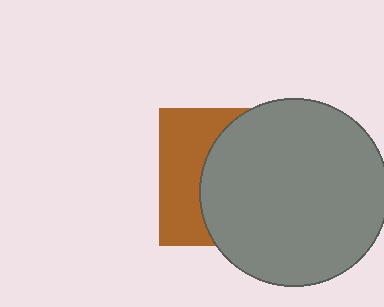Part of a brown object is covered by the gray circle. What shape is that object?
It is a square.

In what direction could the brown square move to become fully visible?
The brown square could move left. That would shift it out from behind the gray circle entirely.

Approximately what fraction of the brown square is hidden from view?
Roughly 63% of the brown square is hidden behind the gray circle.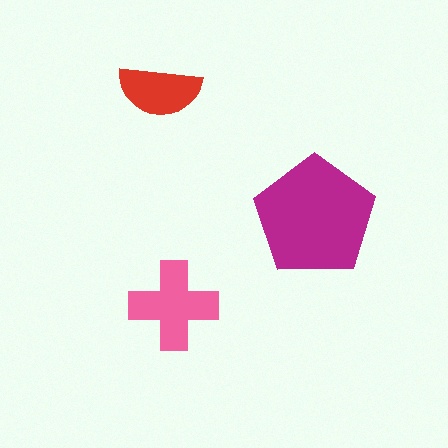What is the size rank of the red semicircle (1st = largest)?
3rd.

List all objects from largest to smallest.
The magenta pentagon, the pink cross, the red semicircle.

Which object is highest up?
The red semicircle is topmost.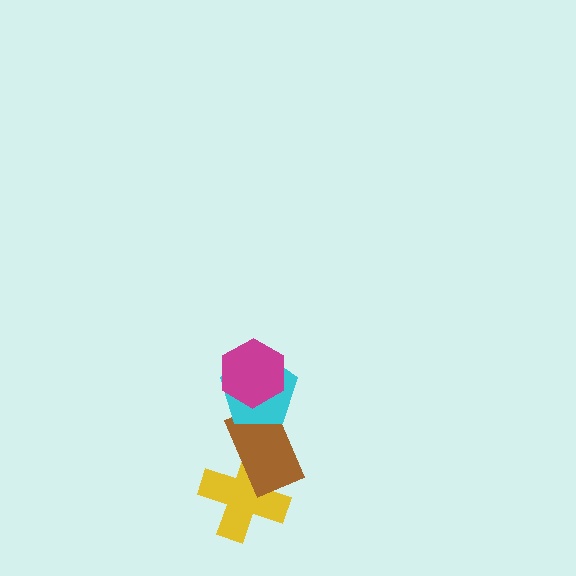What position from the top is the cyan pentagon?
The cyan pentagon is 2nd from the top.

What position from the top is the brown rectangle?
The brown rectangle is 3rd from the top.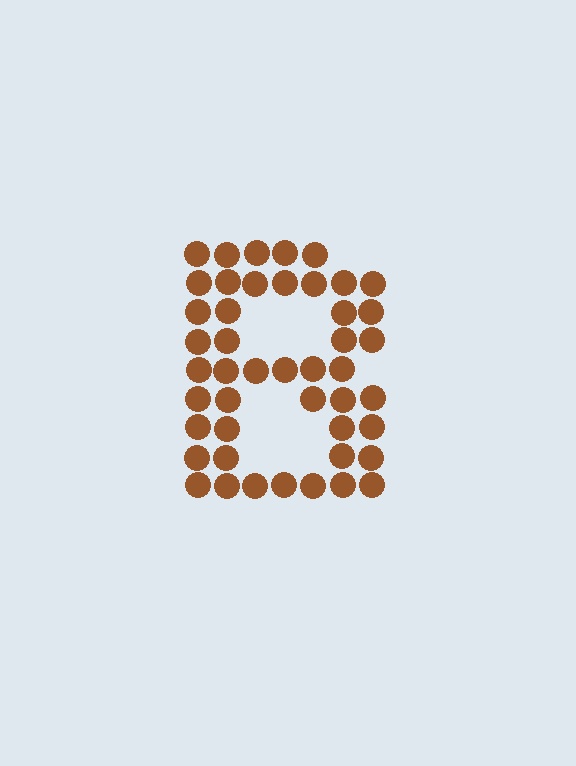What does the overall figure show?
The overall figure shows the letter B.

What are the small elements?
The small elements are circles.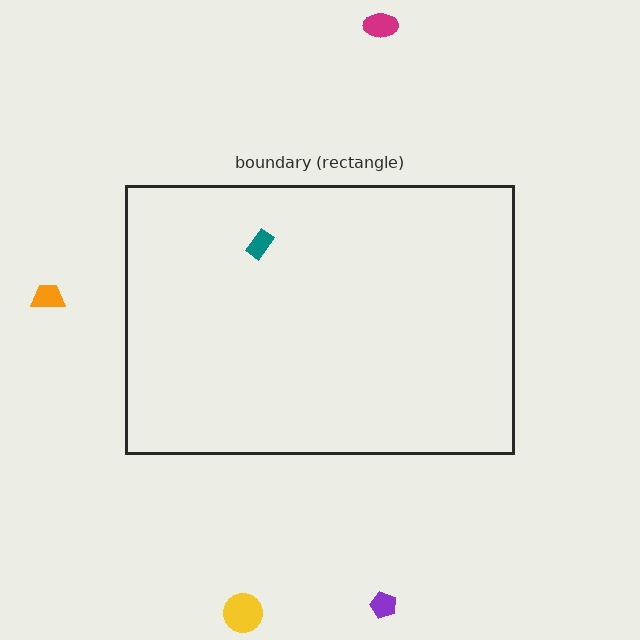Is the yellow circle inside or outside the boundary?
Outside.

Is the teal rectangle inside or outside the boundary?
Inside.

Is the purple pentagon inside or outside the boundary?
Outside.